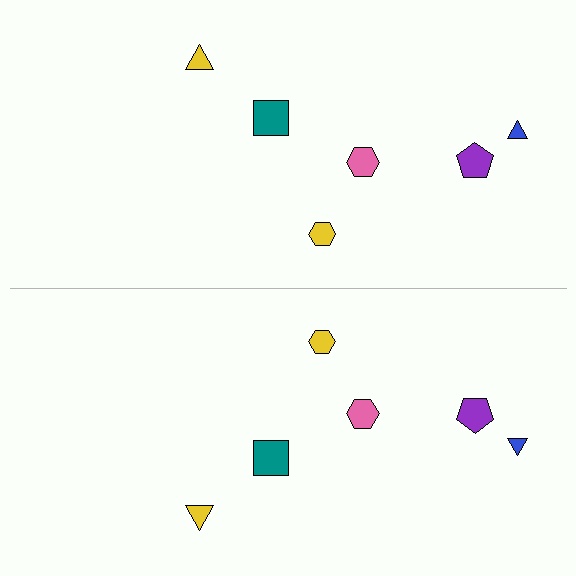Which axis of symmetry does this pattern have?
The pattern has a horizontal axis of symmetry running through the center of the image.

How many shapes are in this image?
There are 12 shapes in this image.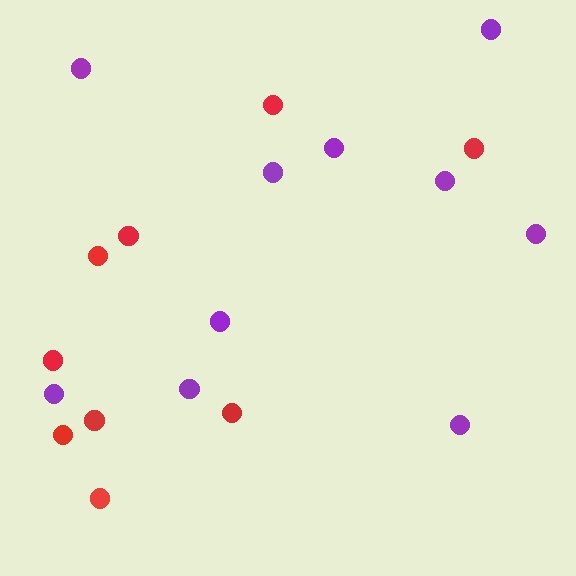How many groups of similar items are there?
There are 2 groups: one group of red circles (9) and one group of purple circles (10).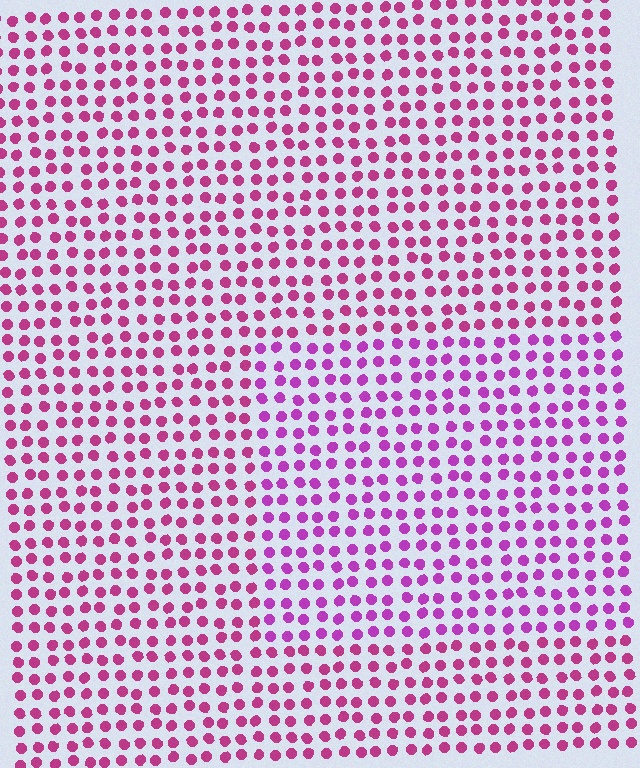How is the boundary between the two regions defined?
The boundary is defined purely by a slight shift in hue (about 26 degrees). Spacing, size, and orientation are identical on both sides.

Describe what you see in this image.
The image is filled with small magenta elements in a uniform arrangement. A rectangle-shaped region is visible where the elements are tinted to a slightly different hue, forming a subtle color boundary.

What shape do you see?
I see a rectangle.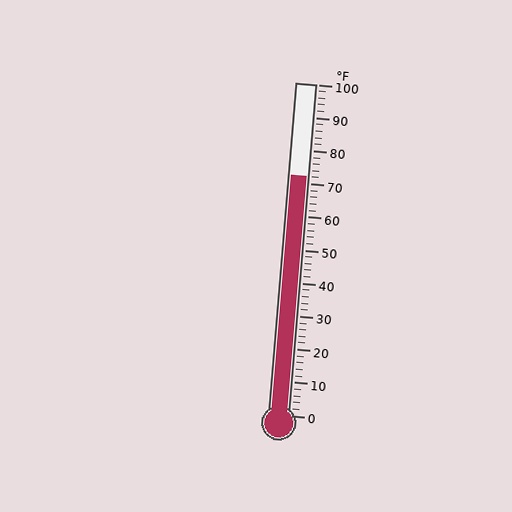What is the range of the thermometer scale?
The thermometer scale ranges from 0°F to 100°F.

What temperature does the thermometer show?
The thermometer shows approximately 72°F.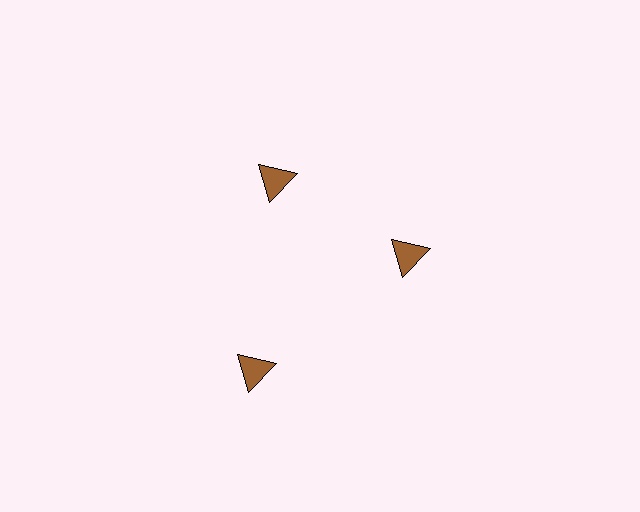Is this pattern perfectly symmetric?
No. The 3 brown triangles are arranged in a ring, but one element near the 7 o'clock position is pushed outward from the center, breaking the 3-fold rotational symmetry.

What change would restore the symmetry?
The symmetry would be restored by moving it inward, back onto the ring so that all 3 triangles sit at equal angles and equal distance from the center.